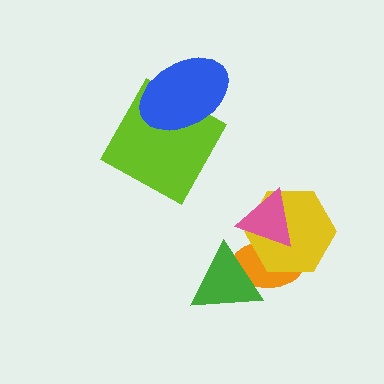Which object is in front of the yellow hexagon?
The pink triangle is in front of the yellow hexagon.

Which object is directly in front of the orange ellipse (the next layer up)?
The yellow hexagon is directly in front of the orange ellipse.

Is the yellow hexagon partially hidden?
Yes, it is partially covered by another shape.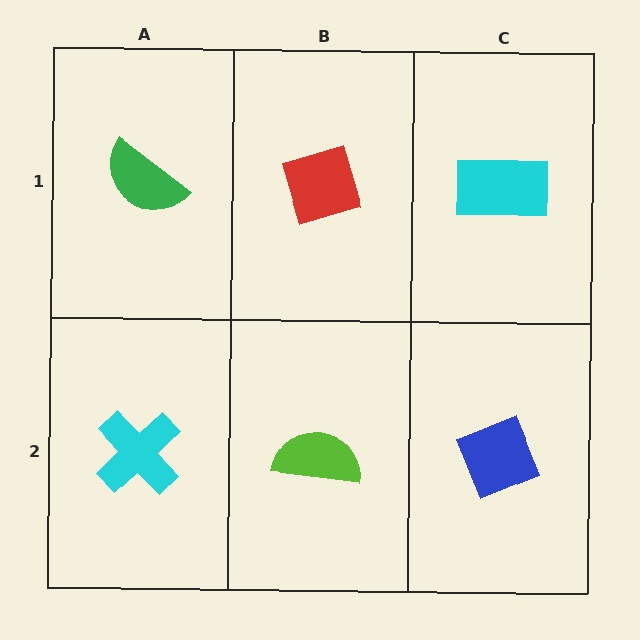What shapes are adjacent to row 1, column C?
A blue diamond (row 2, column C), a red diamond (row 1, column B).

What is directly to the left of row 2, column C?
A lime semicircle.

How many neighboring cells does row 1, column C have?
2.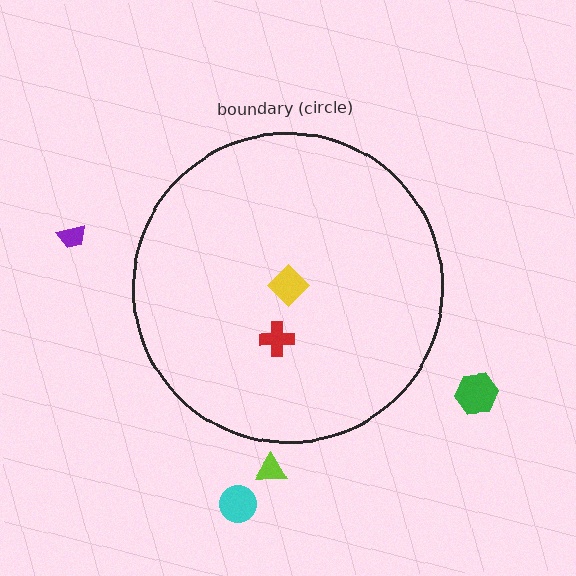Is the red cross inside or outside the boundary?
Inside.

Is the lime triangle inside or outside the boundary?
Outside.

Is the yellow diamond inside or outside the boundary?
Inside.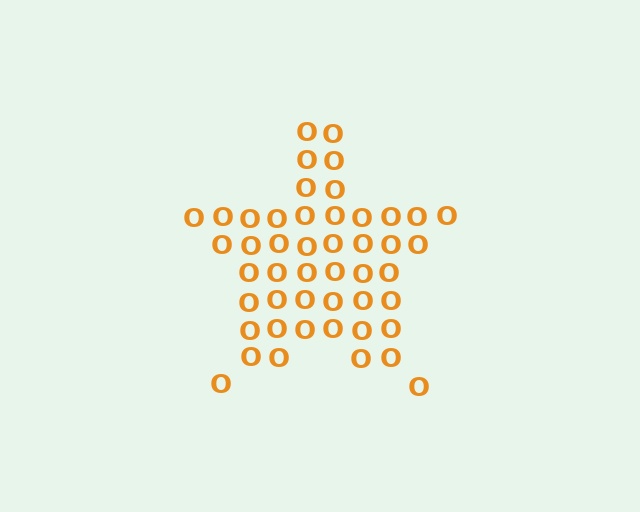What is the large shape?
The large shape is a star.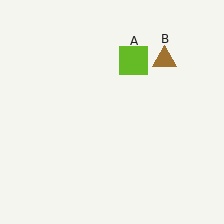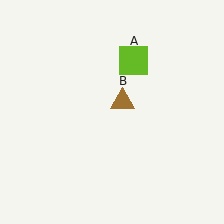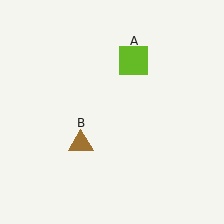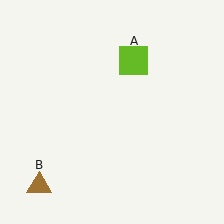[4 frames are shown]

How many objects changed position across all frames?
1 object changed position: brown triangle (object B).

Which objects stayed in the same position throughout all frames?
Lime square (object A) remained stationary.